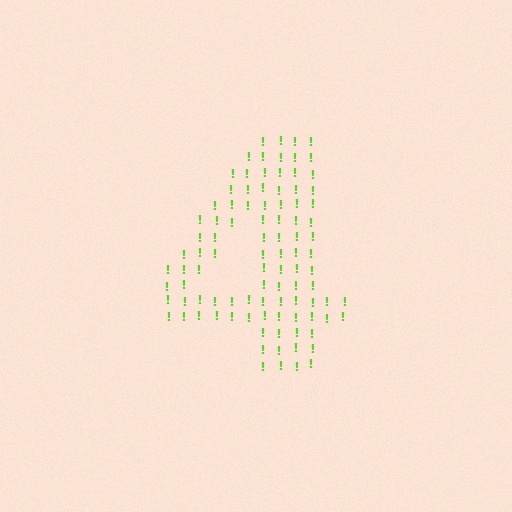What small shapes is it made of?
It is made of small exclamation marks.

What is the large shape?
The large shape is the digit 4.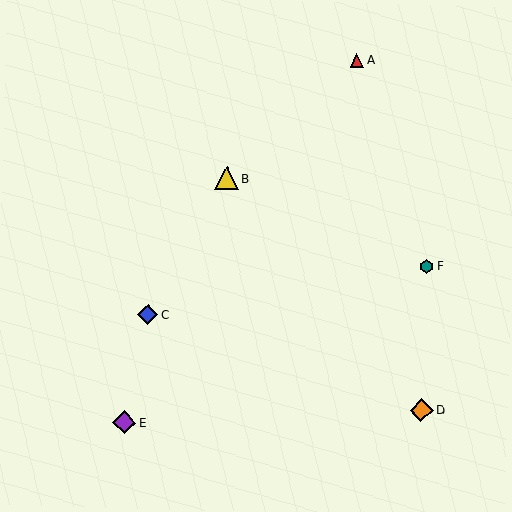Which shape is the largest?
The yellow triangle (labeled B) is the largest.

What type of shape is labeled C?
Shape C is a blue diamond.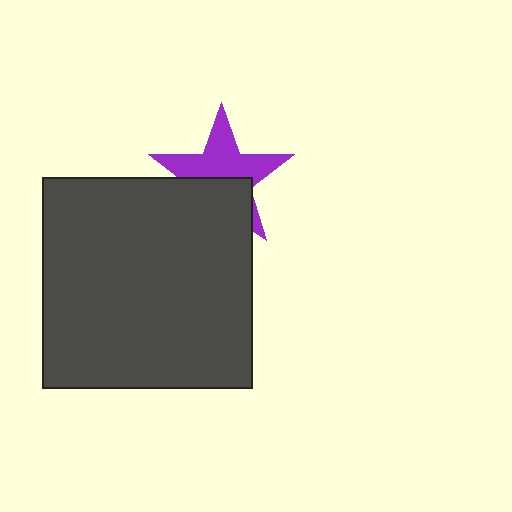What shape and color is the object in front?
The object in front is a dark gray square.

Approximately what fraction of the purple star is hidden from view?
Roughly 43% of the purple star is hidden behind the dark gray square.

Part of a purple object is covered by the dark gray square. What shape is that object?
It is a star.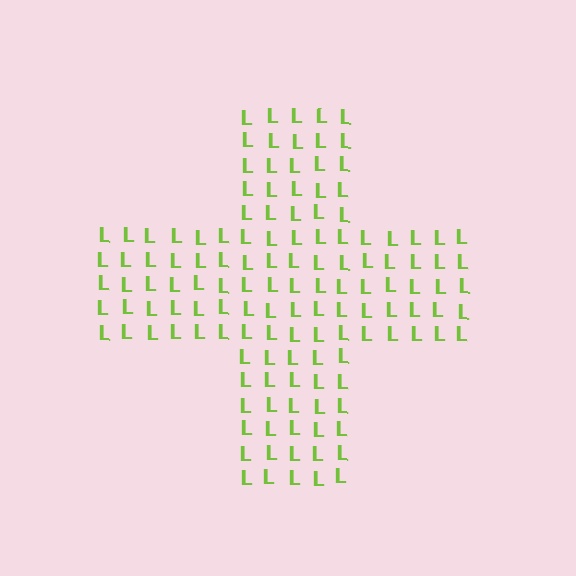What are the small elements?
The small elements are letter L's.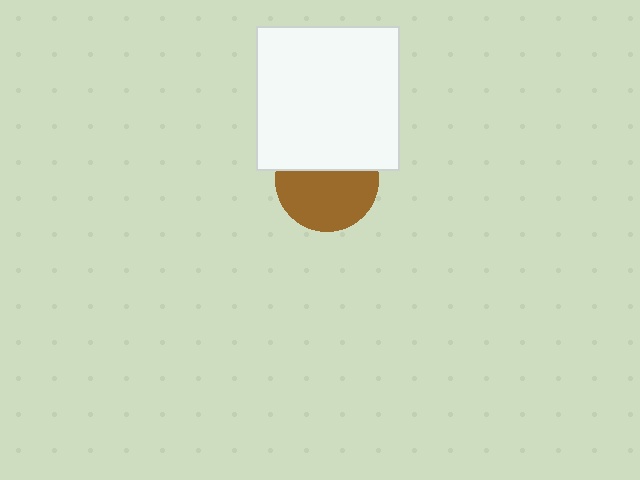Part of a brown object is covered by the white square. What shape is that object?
It is a circle.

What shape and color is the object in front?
The object in front is a white square.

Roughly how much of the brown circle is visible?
About half of it is visible (roughly 60%).